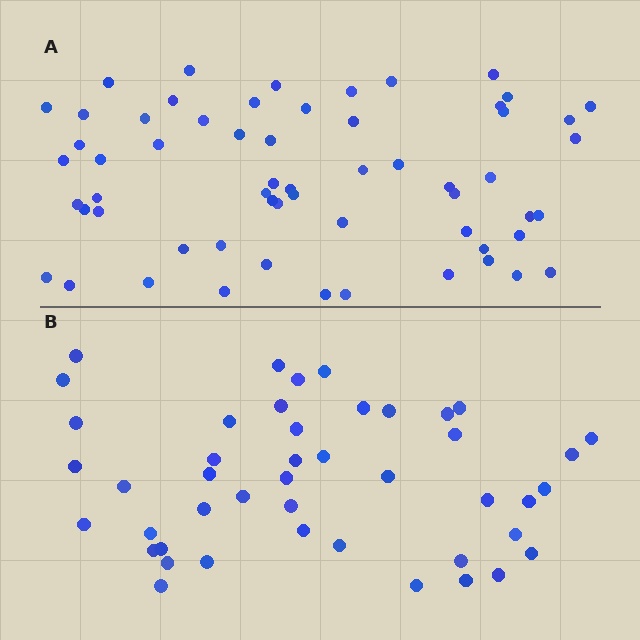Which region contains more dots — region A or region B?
Region A (the top region) has more dots.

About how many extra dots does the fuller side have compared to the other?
Region A has approximately 15 more dots than region B.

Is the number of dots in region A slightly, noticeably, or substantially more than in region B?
Region A has noticeably more, but not dramatically so. The ratio is roughly 1.3 to 1.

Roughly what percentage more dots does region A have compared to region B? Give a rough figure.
About 35% more.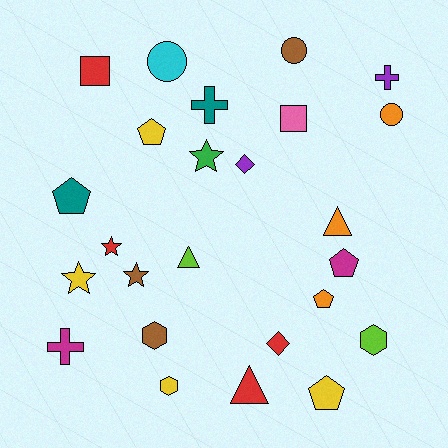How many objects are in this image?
There are 25 objects.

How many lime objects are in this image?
There are 2 lime objects.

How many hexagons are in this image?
There are 3 hexagons.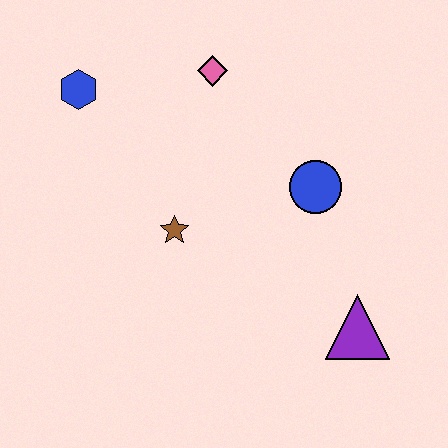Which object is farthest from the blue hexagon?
The purple triangle is farthest from the blue hexagon.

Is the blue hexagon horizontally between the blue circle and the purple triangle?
No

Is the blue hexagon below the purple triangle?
No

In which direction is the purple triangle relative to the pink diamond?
The purple triangle is below the pink diamond.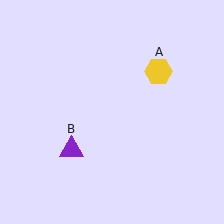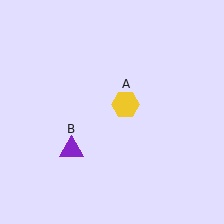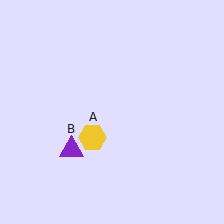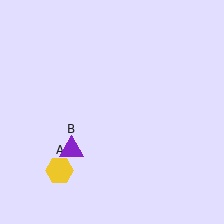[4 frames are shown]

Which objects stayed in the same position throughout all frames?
Purple triangle (object B) remained stationary.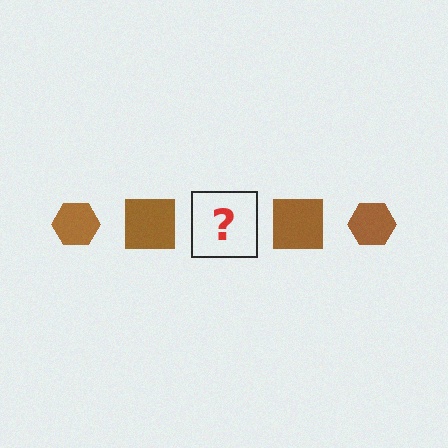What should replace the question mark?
The question mark should be replaced with a brown hexagon.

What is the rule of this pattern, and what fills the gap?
The rule is that the pattern cycles through hexagon, square shapes in brown. The gap should be filled with a brown hexagon.